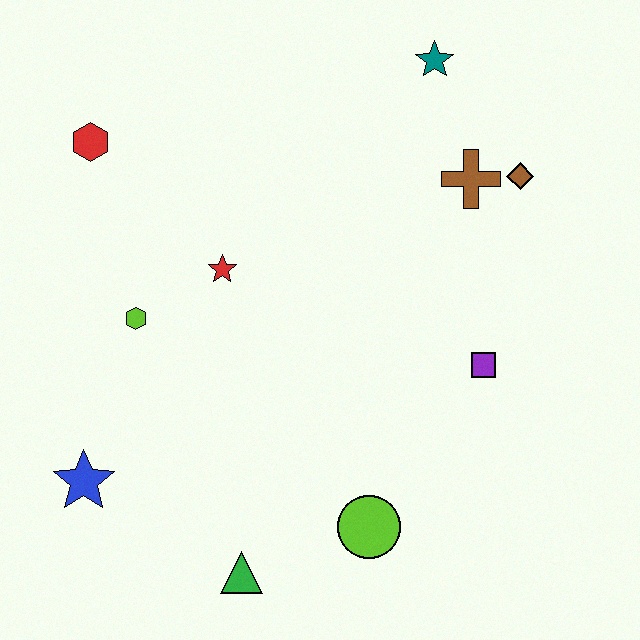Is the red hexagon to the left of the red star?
Yes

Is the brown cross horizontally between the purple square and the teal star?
Yes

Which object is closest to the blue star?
The lime hexagon is closest to the blue star.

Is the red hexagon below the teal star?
Yes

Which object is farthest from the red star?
The brown diamond is farthest from the red star.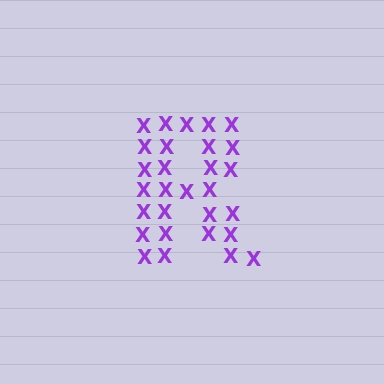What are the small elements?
The small elements are letter X's.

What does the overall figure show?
The overall figure shows the letter R.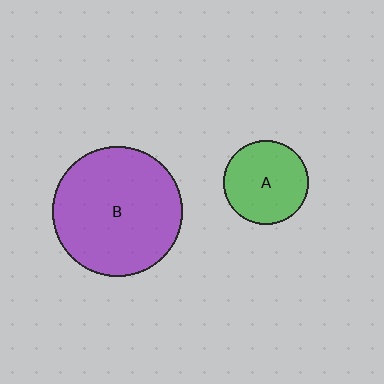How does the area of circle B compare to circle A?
Approximately 2.4 times.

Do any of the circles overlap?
No, none of the circles overlap.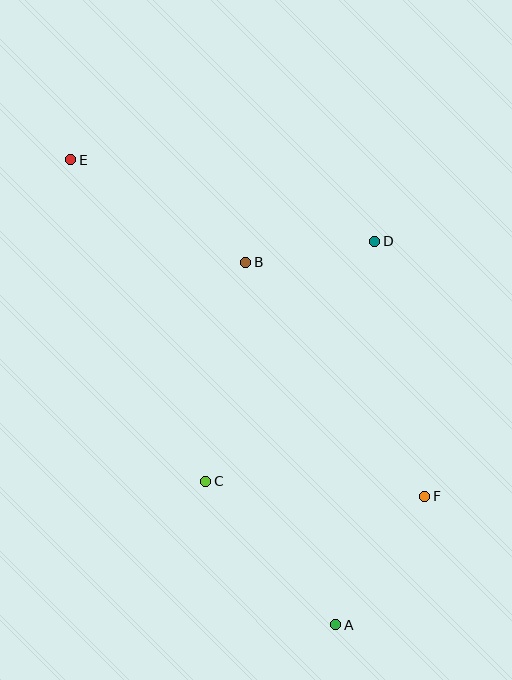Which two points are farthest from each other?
Points A and E are farthest from each other.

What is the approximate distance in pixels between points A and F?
The distance between A and F is approximately 156 pixels.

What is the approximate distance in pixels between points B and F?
The distance between B and F is approximately 295 pixels.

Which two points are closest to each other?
Points B and D are closest to each other.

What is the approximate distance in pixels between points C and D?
The distance between C and D is approximately 294 pixels.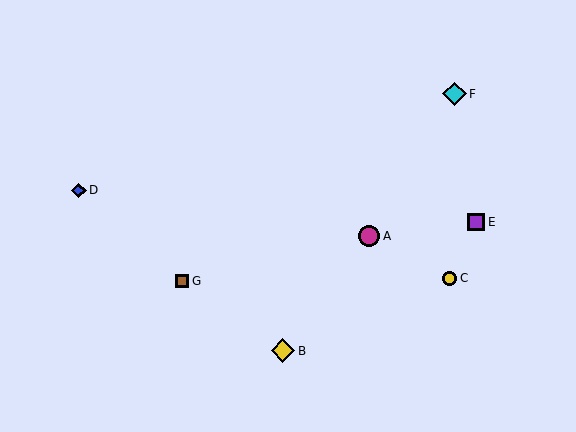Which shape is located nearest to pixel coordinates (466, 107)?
The cyan diamond (labeled F) at (454, 94) is nearest to that location.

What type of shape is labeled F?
Shape F is a cyan diamond.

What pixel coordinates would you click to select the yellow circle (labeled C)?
Click at (450, 278) to select the yellow circle C.